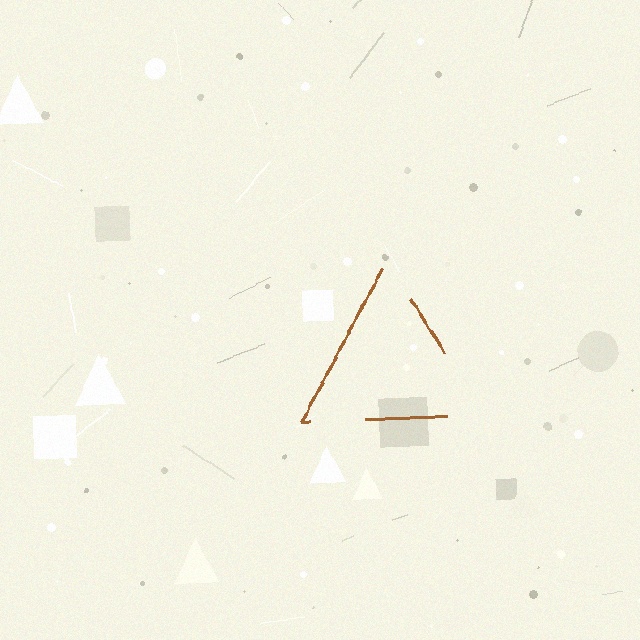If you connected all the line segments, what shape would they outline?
They would outline a triangle.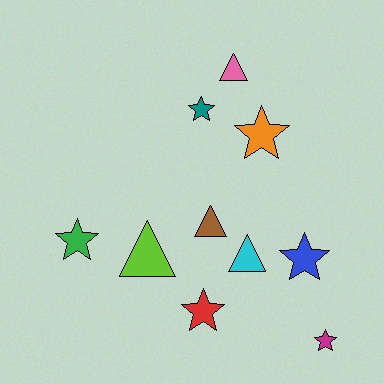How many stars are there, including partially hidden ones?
There are 6 stars.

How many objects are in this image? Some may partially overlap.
There are 10 objects.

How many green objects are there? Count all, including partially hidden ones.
There is 1 green object.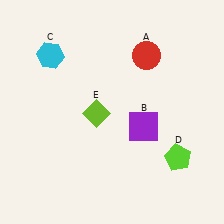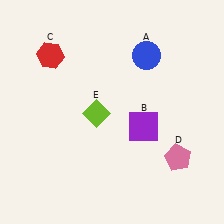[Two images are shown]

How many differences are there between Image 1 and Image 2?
There are 3 differences between the two images.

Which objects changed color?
A changed from red to blue. C changed from cyan to red. D changed from lime to pink.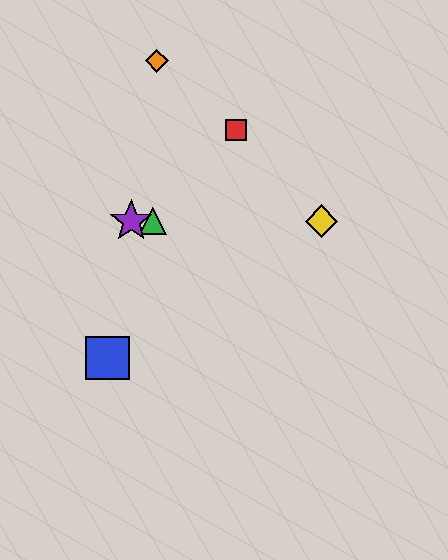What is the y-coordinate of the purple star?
The purple star is at y≈221.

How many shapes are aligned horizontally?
3 shapes (the green triangle, the yellow diamond, the purple star) are aligned horizontally.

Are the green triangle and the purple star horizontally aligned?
Yes, both are at y≈221.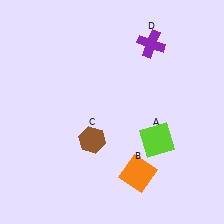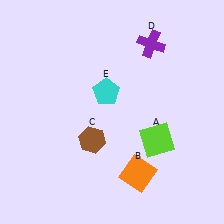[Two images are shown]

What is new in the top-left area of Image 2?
A cyan pentagon (E) was added in the top-left area of Image 2.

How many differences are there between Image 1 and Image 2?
There is 1 difference between the two images.